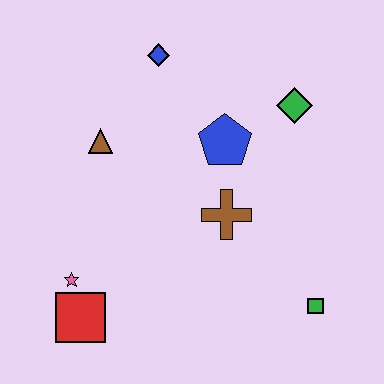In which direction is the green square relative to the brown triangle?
The green square is to the right of the brown triangle.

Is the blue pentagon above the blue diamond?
No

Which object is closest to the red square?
The pink star is closest to the red square.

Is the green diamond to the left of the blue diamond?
No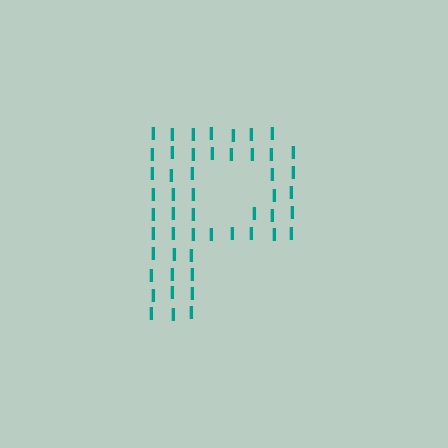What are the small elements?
The small elements are letter I's.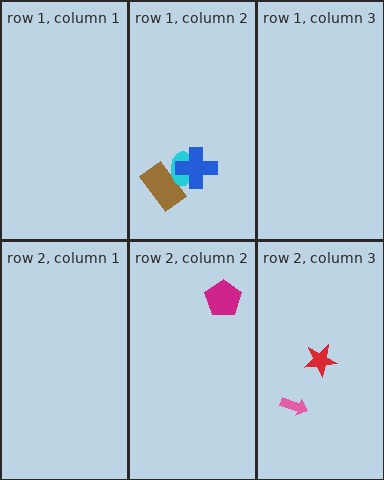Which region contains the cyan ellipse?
The row 1, column 2 region.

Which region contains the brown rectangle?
The row 1, column 2 region.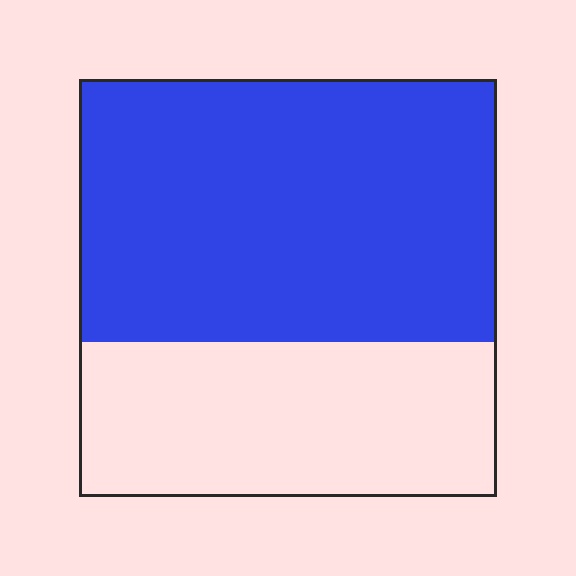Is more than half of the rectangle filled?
Yes.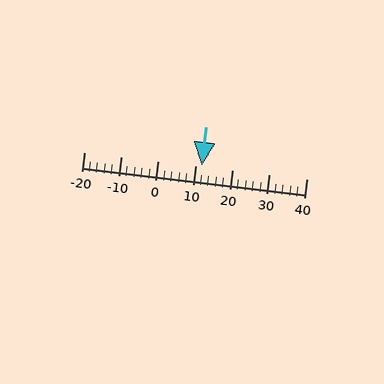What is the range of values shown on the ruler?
The ruler shows values from -20 to 40.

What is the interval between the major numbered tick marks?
The major tick marks are spaced 10 units apart.